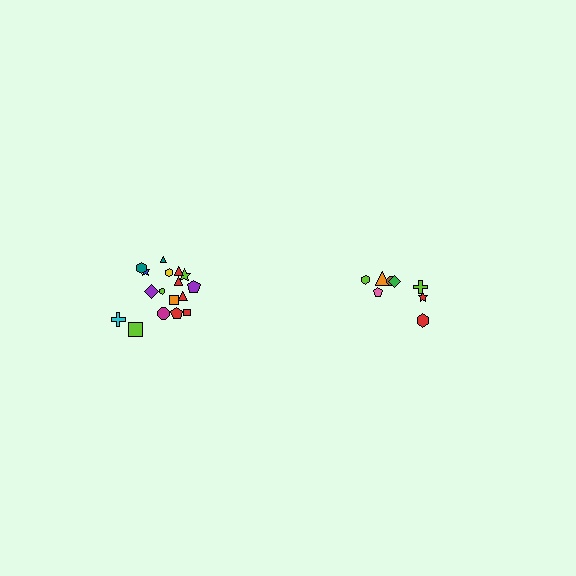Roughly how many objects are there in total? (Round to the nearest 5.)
Roughly 25 objects in total.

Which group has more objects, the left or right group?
The left group.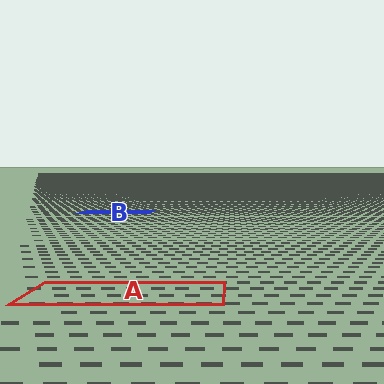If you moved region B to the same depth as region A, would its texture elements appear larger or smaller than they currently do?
They would appear larger. At a closer depth, the same texture elements are projected at a bigger on-screen size.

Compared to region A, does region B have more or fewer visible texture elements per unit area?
Region B has more texture elements per unit area — they are packed more densely because it is farther away.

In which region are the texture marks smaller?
The texture marks are smaller in region B, because it is farther away.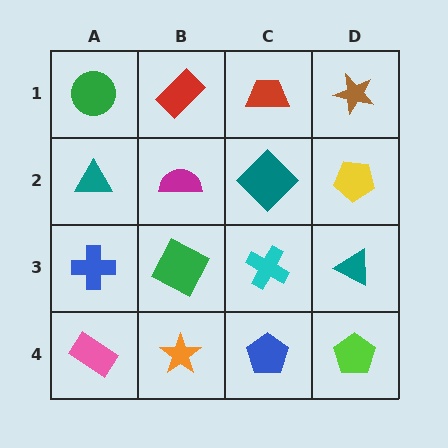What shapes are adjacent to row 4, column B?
A green square (row 3, column B), a pink rectangle (row 4, column A), a blue pentagon (row 4, column C).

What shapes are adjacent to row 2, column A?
A green circle (row 1, column A), a blue cross (row 3, column A), a magenta semicircle (row 2, column B).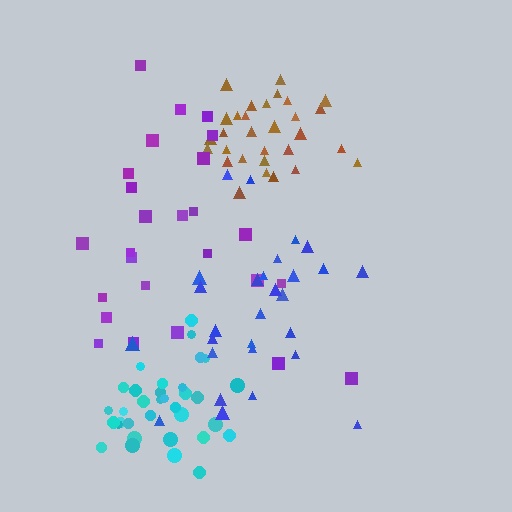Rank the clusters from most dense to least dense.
cyan, brown, blue, purple.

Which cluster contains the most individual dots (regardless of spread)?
Cyan (34).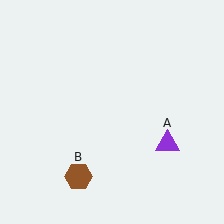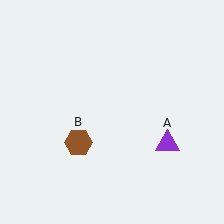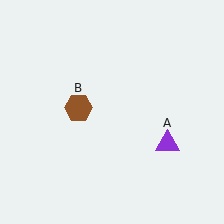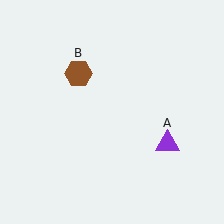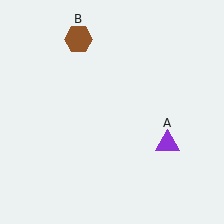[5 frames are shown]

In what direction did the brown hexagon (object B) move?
The brown hexagon (object B) moved up.